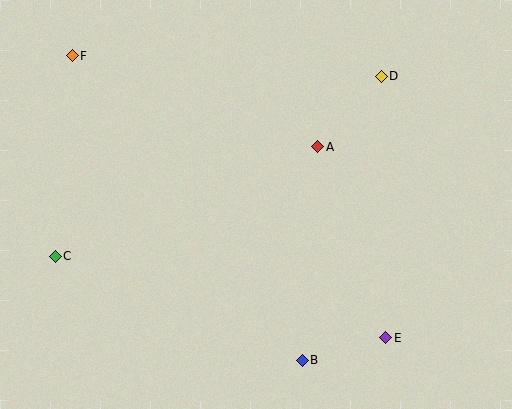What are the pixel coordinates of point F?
Point F is at (72, 56).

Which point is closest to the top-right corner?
Point D is closest to the top-right corner.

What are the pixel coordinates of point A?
Point A is at (318, 147).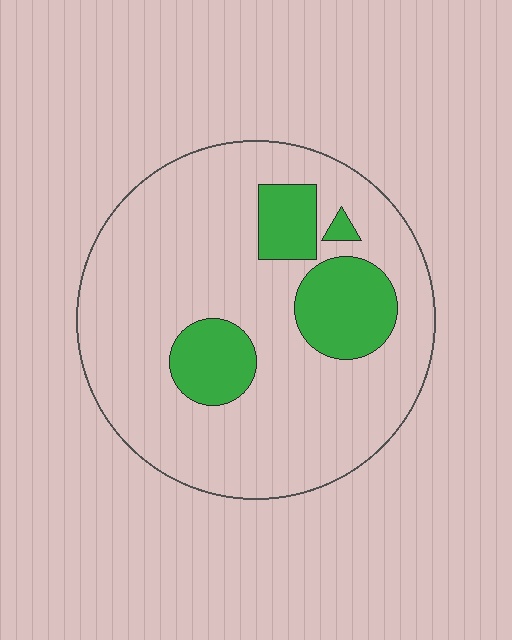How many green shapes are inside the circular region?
4.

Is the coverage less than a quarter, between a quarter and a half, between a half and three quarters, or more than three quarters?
Less than a quarter.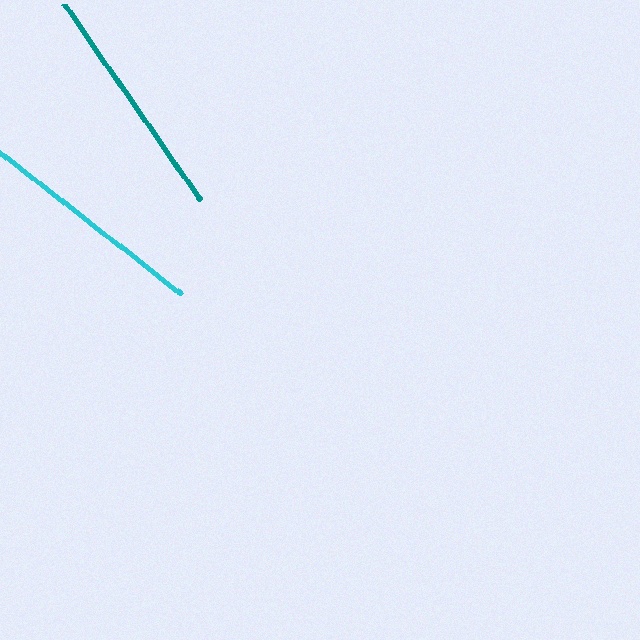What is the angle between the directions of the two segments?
Approximately 17 degrees.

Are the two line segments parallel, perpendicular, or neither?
Neither parallel nor perpendicular — they differ by about 17°.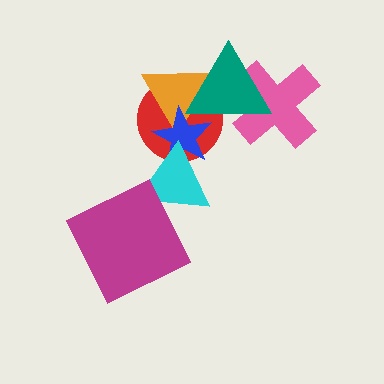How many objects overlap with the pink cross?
1 object overlaps with the pink cross.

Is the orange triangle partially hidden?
Yes, it is partially covered by another shape.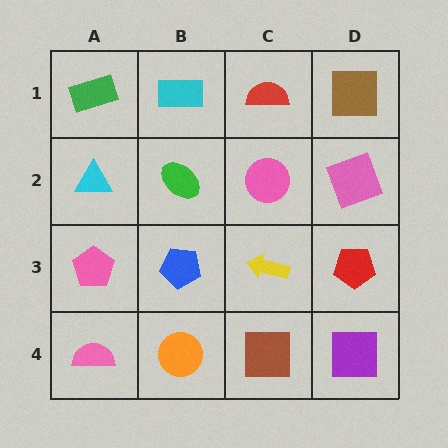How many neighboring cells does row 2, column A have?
3.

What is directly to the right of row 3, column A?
A blue pentagon.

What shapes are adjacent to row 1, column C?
A pink circle (row 2, column C), a cyan rectangle (row 1, column B), a brown square (row 1, column D).